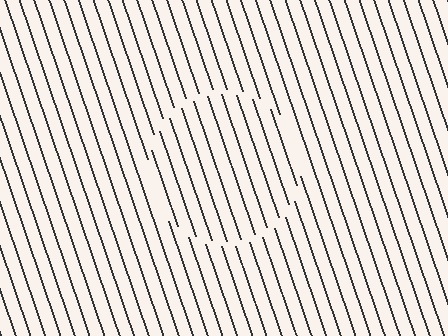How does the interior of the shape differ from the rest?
The interior of the shape contains the same grating, shifted by half a period — the contour is defined by the phase discontinuity where line-ends from the inner and outer gratings abut.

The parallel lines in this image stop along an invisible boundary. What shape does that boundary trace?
An illusory circle. The interior of the shape contains the same grating, shifted by half a period — the contour is defined by the phase discontinuity where line-ends from the inner and outer gratings abut.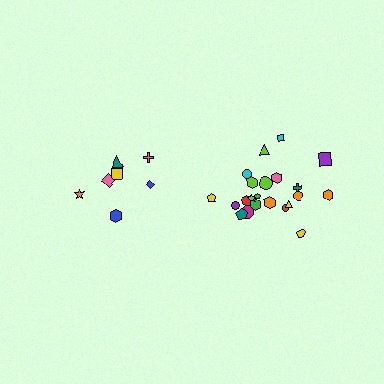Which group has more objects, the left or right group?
The right group.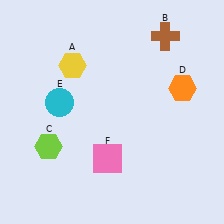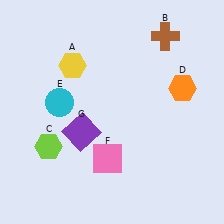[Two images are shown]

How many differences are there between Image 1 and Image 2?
There is 1 difference between the two images.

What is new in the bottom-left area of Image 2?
A purple square (G) was added in the bottom-left area of Image 2.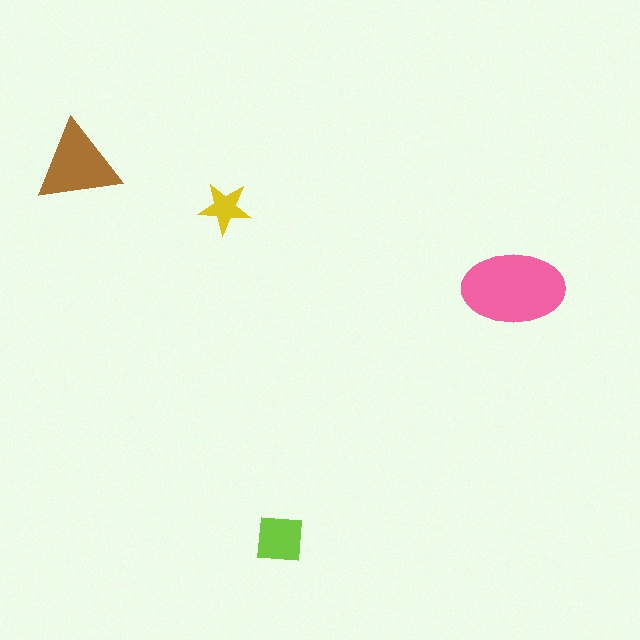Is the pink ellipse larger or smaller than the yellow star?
Larger.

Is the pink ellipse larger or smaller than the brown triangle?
Larger.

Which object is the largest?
The pink ellipse.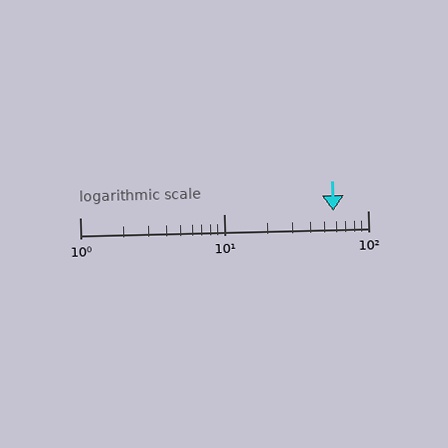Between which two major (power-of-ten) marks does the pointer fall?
The pointer is between 10 and 100.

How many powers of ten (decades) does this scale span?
The scale spans 2 decades, from 1 to 100.